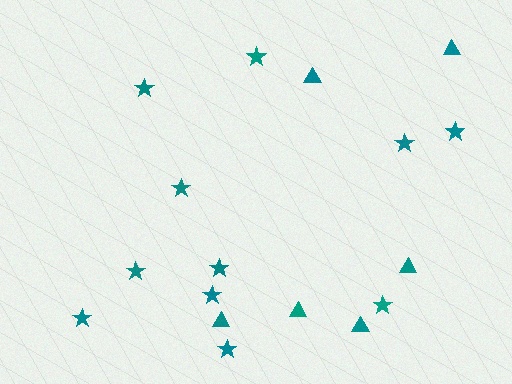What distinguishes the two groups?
There are 2 groups: one group of stars (11) and one group of triangles (6).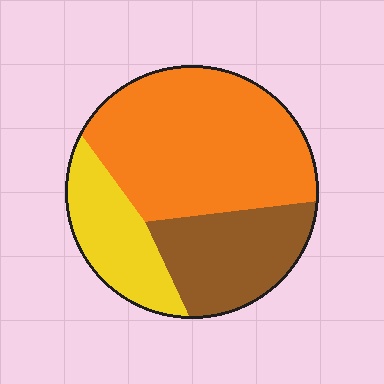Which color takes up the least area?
Yellow, at roughly 20%.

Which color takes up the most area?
Orange, at roughly 55%.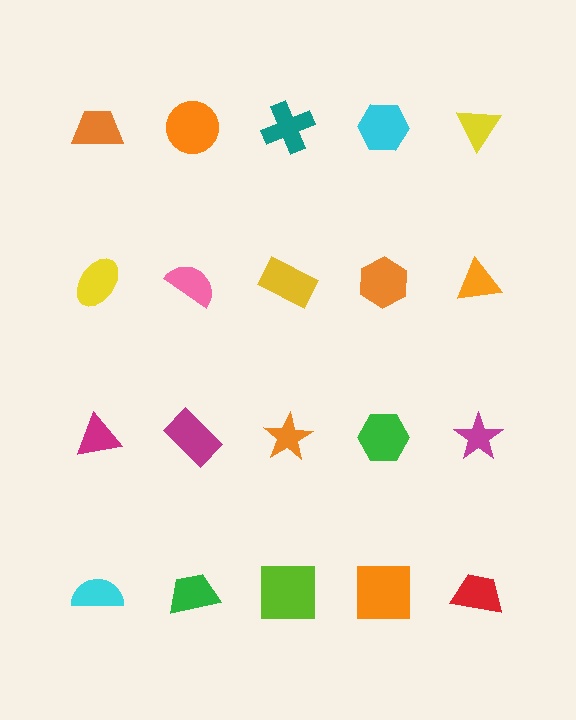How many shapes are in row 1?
5 shapes.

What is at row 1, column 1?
An orange trapezoid.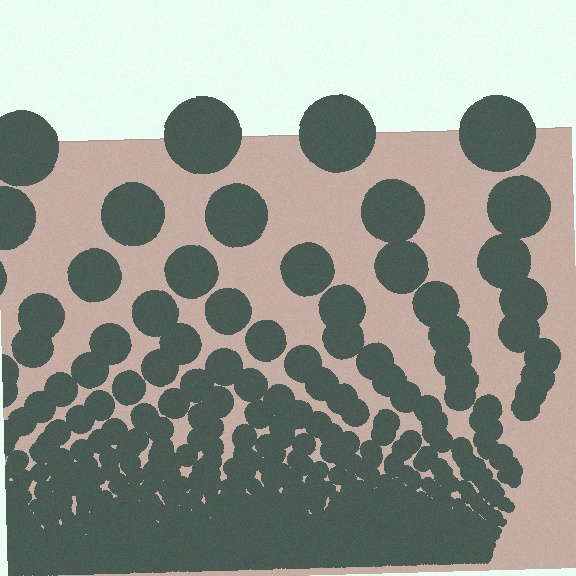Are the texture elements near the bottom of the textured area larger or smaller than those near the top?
Smaller. The gradient is inverted — elements near the bottom are smaller and denser.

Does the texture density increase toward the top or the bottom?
Density increases toward the bottom.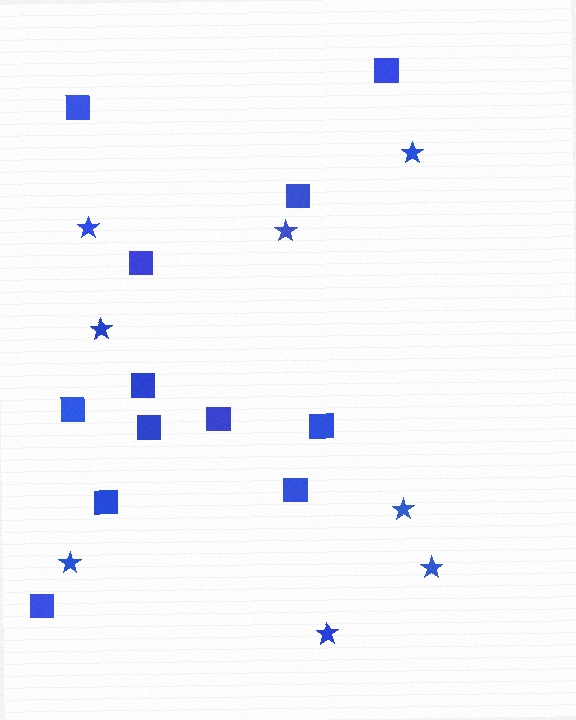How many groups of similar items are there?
There are 2 groups: one group of squares (12) and one group of stars (8).